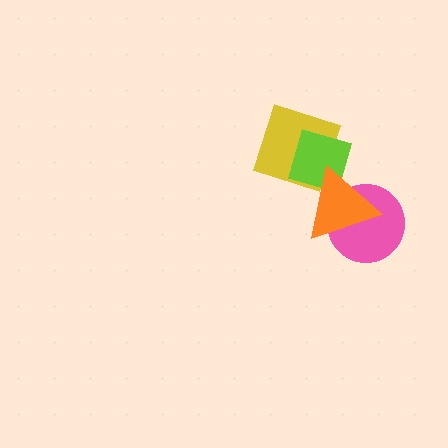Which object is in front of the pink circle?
The orange triangle is in front of the pink circle.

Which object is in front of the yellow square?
The lime diamond is in front of the yellow square.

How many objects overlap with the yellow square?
1 object overlaps with the yellow square.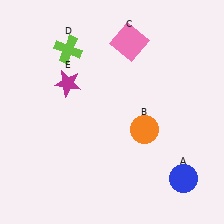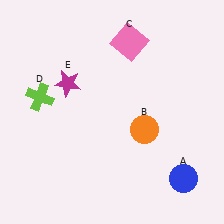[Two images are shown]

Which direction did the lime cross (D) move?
The lime cross (D) moved down.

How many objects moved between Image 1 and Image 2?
1 object moved between the two images.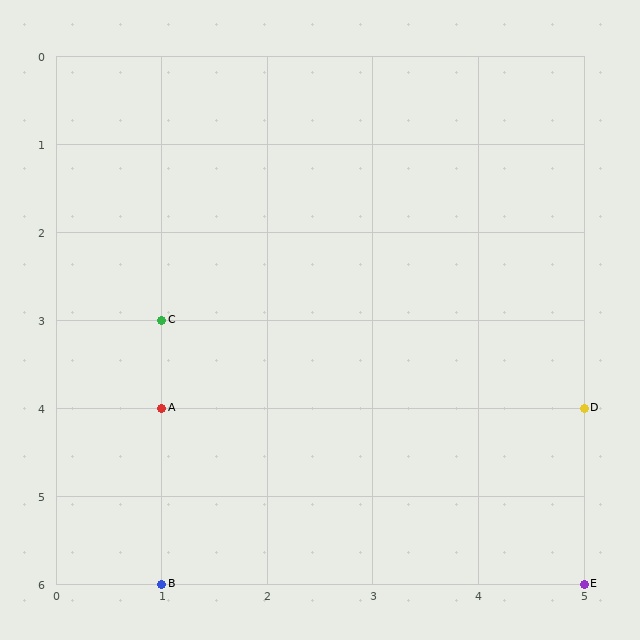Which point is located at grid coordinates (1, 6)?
Point B is at (1, 6).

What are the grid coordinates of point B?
Point B is at grid coordinates (1, 6).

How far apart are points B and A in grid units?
Points B and A are 2 rows apart.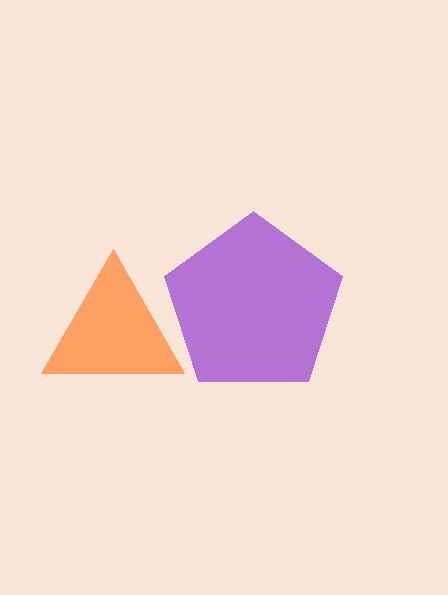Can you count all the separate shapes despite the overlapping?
Yes, there are 2 separate shapes.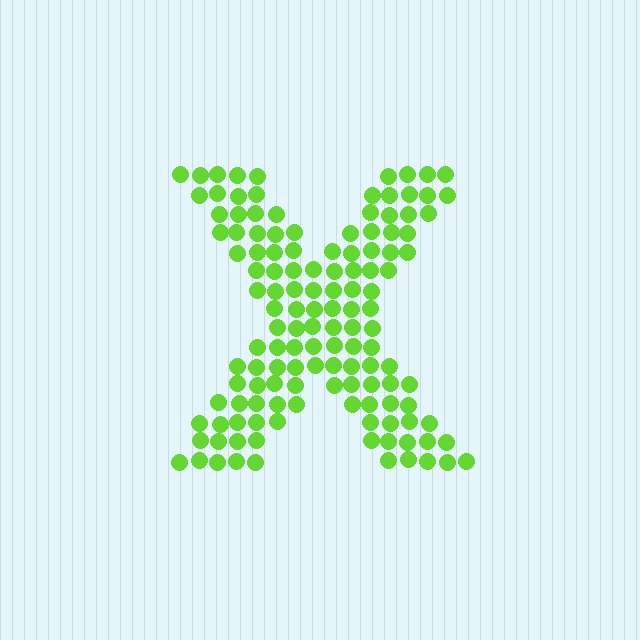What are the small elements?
The small elements are circles.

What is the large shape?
The large shape is the letter X.